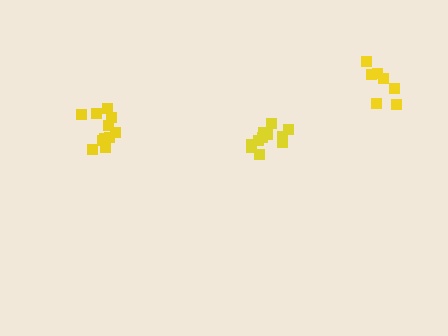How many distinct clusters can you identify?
There are 3 distinct clusters.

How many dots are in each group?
Group 1: 11 dots, Group 2: 11 dots, Group 3: 7 dots (29 total).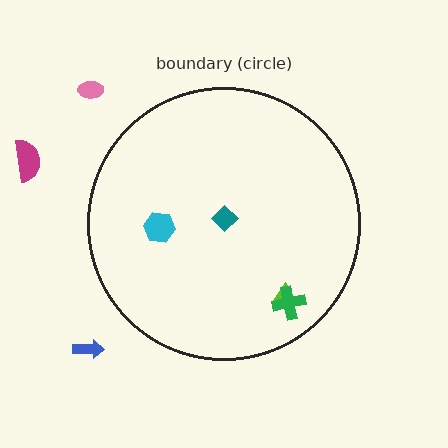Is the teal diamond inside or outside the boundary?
Inside.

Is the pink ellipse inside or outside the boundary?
Outside.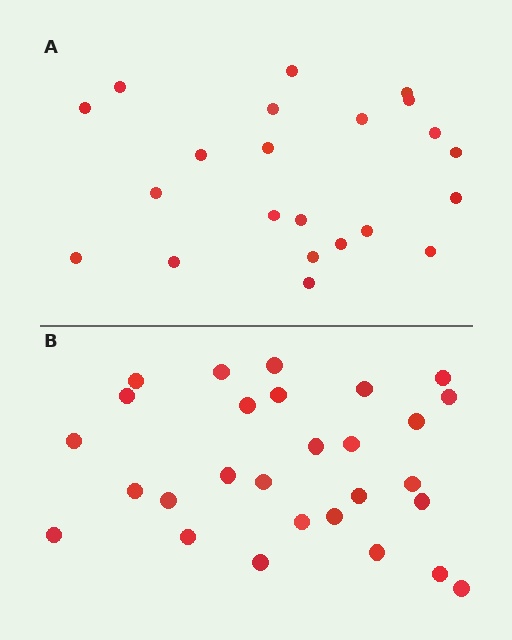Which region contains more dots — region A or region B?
Region B (the bottom region) has more dots.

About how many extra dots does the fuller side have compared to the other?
Region B has about 6 more dots than region A.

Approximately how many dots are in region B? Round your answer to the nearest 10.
About 30 dots. (The exact count is 28, which rounds to 30.)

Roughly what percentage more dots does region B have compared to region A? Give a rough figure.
About 25% more.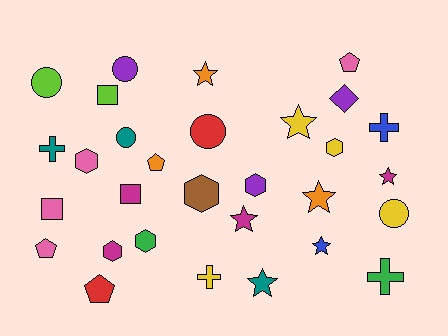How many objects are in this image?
There are 30 objects.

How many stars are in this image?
There are 7 stars.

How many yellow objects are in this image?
There are 4 yellow objects.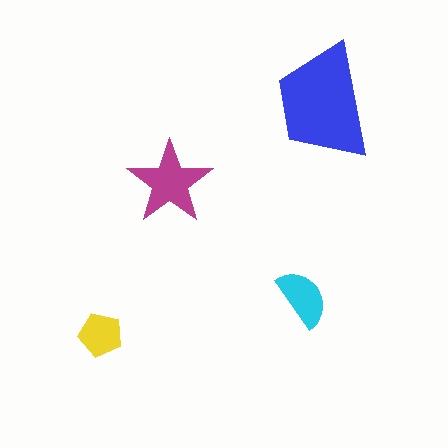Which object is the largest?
The blue trapezoid.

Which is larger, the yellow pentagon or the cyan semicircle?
The cyan semicircle.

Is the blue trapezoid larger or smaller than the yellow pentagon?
Larger.